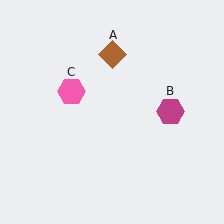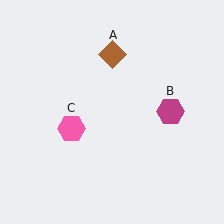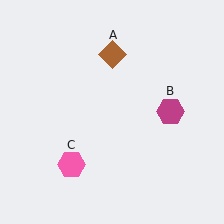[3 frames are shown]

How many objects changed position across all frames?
1 object changed position: pink hexagon (object C).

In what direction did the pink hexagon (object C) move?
The pink hexagon (object C) moved down.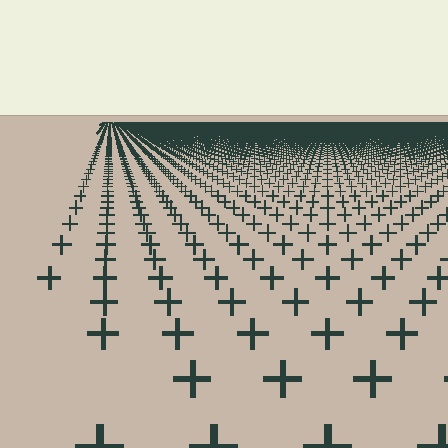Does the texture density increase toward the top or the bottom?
Density increases toward the top.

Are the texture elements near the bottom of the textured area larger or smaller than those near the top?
Larger. Near the bottom, elements are closer to the viewer and appear at a bigger on-screen size.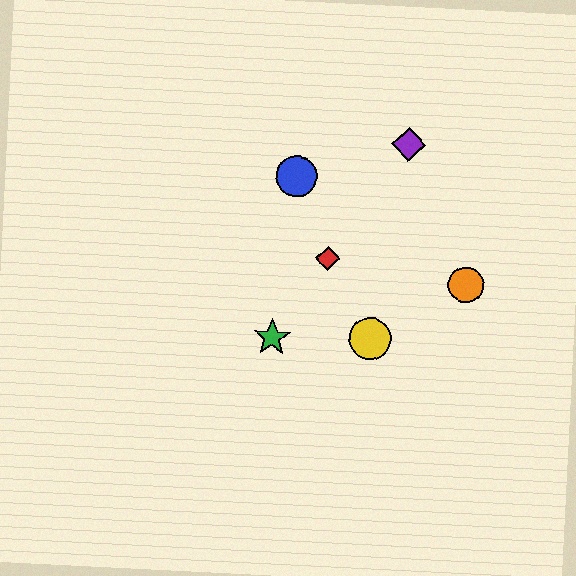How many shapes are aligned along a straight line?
3 shapes (the red diamond, the green star, the purple diamond) are aligned along a straight line.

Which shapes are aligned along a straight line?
The red diamond, the green star, the purple diamond are aligned along a straight line.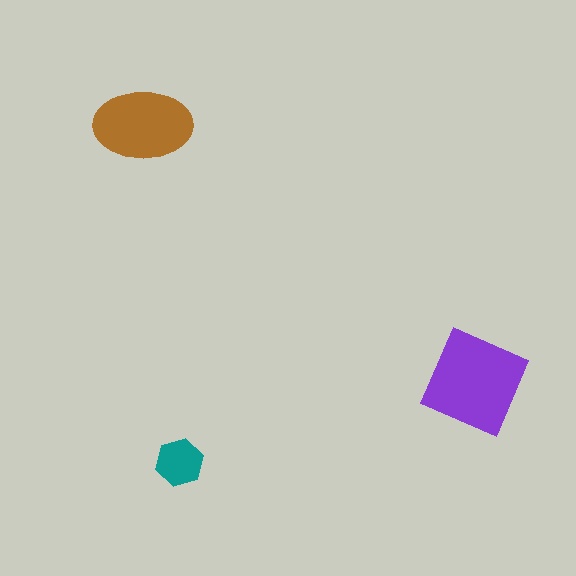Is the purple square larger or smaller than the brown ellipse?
Larger.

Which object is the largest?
The purple square.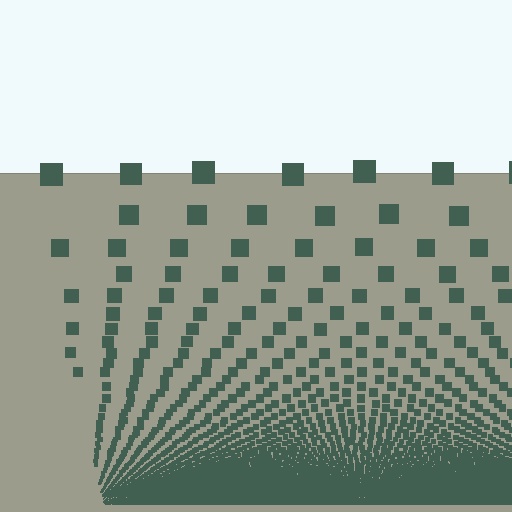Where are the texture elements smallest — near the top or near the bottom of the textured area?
Near the bottom.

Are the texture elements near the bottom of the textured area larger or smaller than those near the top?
Smaller. The gradient is inverted — elements near the bottom are smaller and denser.